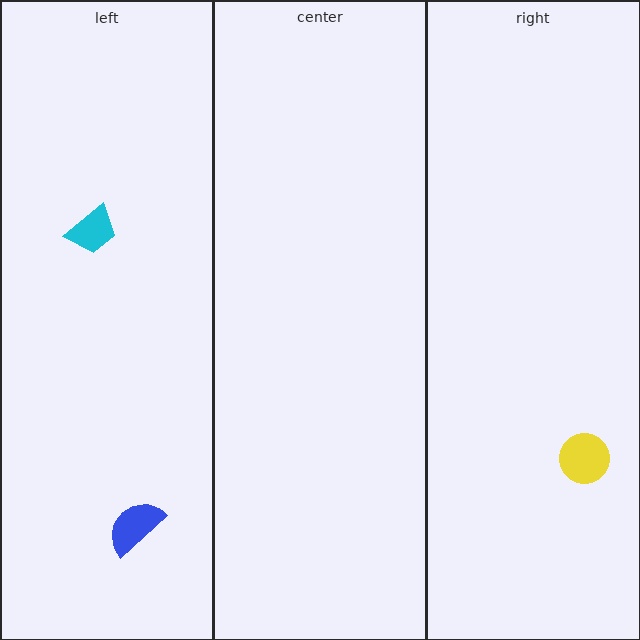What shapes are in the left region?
The blue semicircle, the cyan trapezoid.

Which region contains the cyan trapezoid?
The left region.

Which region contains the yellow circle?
The right region.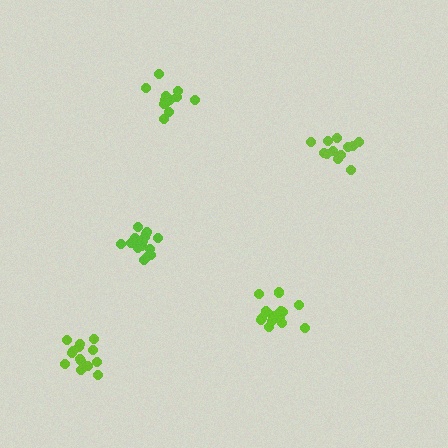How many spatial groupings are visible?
There are 5 spatial groupings.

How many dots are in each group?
Group 1: 17 dots, Group 2: 14 dots, Group 3: 12 dots, Group 4: 18 dots, Group 5: 14 dots (75 total).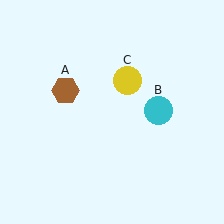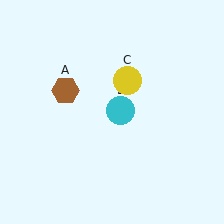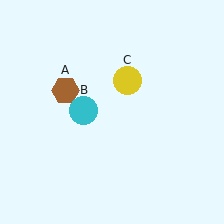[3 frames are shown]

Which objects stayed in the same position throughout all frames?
Brown hexagon (object A) and yellow circle (object C) remained stationary.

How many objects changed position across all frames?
1 object changed position: cyan circle (object B).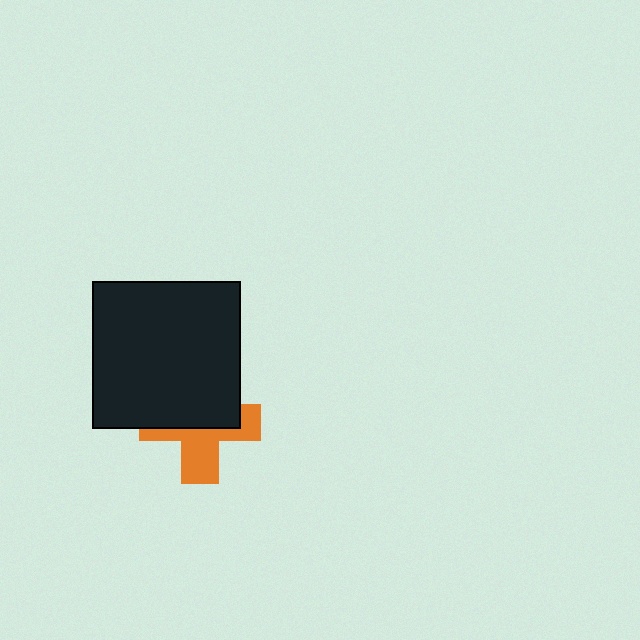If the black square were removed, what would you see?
You would see the complete orange cross.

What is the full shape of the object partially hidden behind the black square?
The partially hidden object is an orange cross.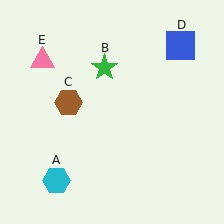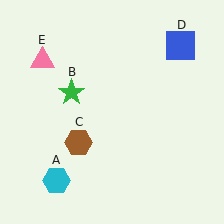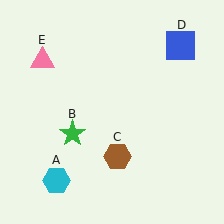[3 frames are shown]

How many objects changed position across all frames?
2 objects changed position: green star (object B), brown hexagon (object C).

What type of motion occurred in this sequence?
The green star (object B), brown hexagon (object C) rotated counterclockwise around the center of the scene.